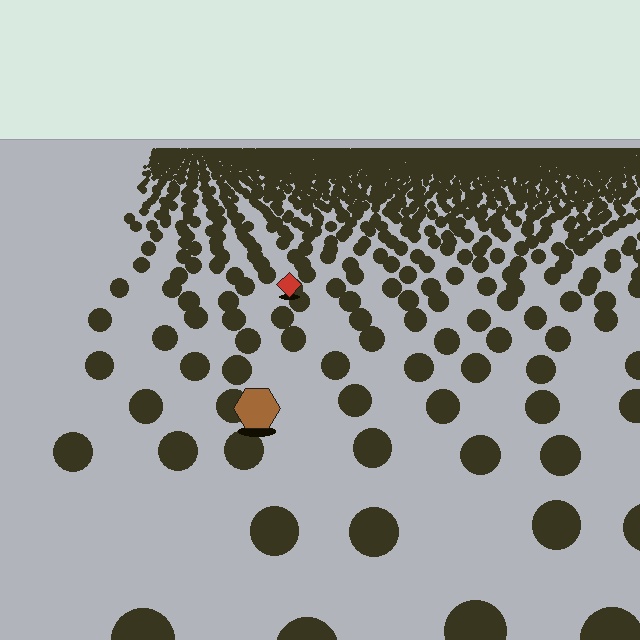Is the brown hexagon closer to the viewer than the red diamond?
Yes. The brown hexagon is closer — you can tell from the texture gradient: the ground texture is coarser near it.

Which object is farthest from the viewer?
The red diamond is farthest from the viewer. It appears smaller and the ground texture around it is denser.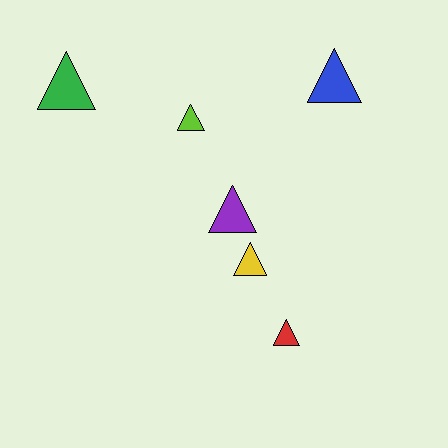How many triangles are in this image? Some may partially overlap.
There are 6 triangles.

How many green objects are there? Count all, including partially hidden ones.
There is 1 green object.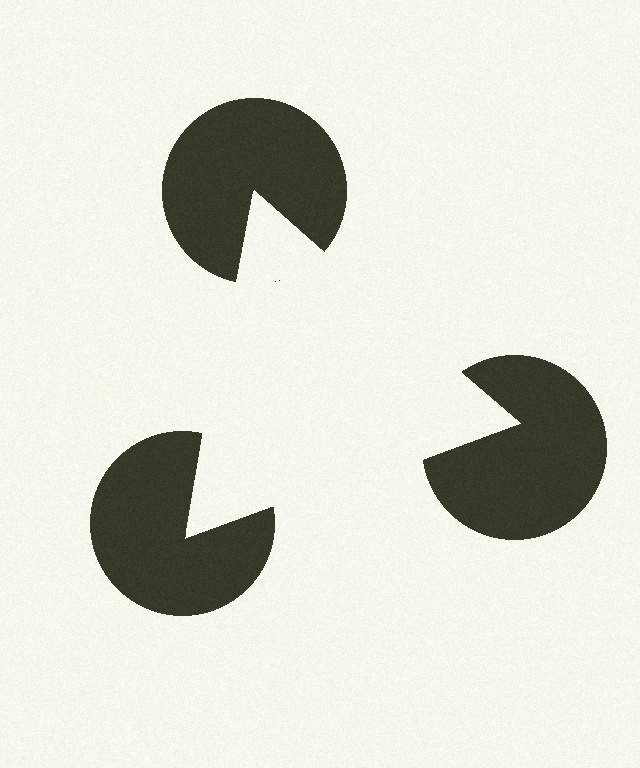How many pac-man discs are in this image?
There are 3 — one at each vertex of the illusory triangle.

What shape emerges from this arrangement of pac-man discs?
An illusory triangle — its edges are inferred from the aligned wedge cuts in the pac-man discs, not physically drawn.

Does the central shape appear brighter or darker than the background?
It typically appears slightly brighter than the background, even though no actual brightness change is drawn.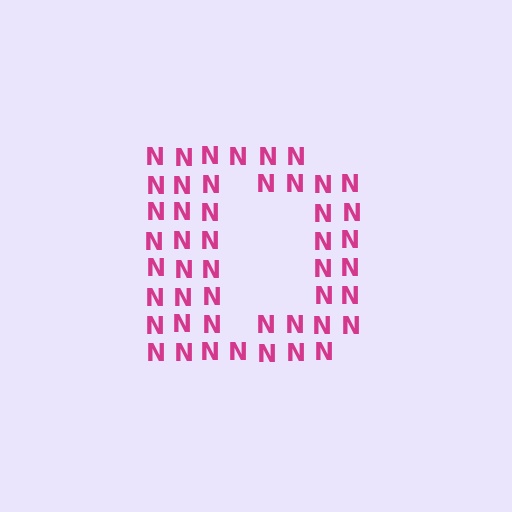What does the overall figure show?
The overall figure shows the letter D.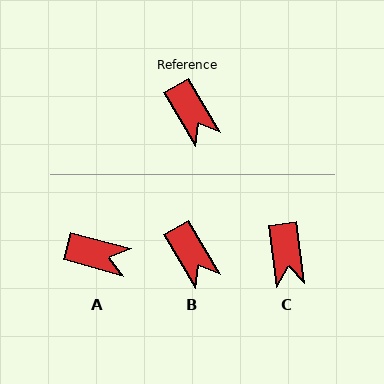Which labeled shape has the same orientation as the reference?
B.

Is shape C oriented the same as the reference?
No, it is off by about 23 degrees.